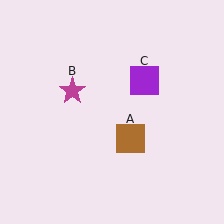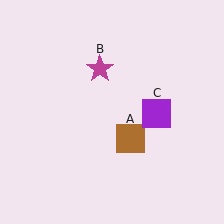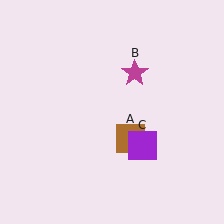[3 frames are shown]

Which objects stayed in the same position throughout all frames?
Brown square (object A) remained stationary.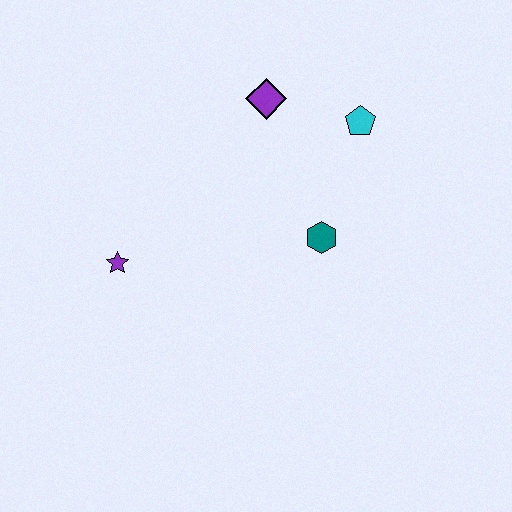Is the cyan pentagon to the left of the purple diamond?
No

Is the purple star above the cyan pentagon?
No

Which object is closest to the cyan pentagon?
The purple diamond is closest to the cyan pentagon.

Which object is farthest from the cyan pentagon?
The purple star is farthest from the cyan pentagon.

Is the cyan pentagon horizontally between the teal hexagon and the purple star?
No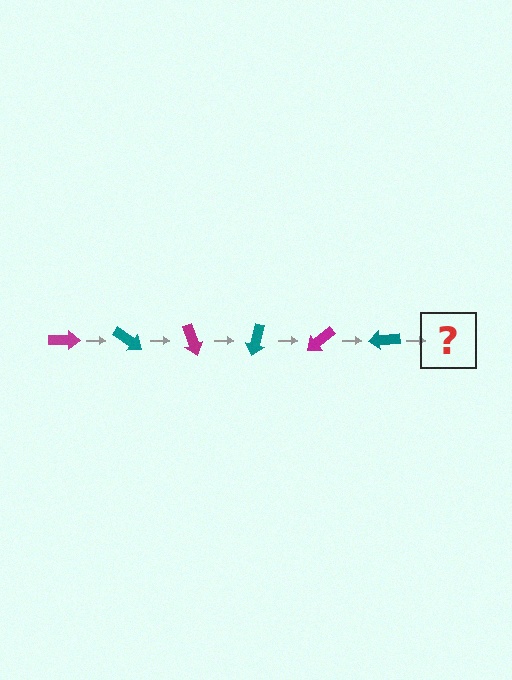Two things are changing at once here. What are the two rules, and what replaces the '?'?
The two rules are that it rotates 35 degrees each step and the color cycles through magenta and teal. The '?' should be a magenta arrow, rotated 210 degrees from the start.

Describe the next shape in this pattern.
It should be a magenta arrow, rotated 210 degrees from the start.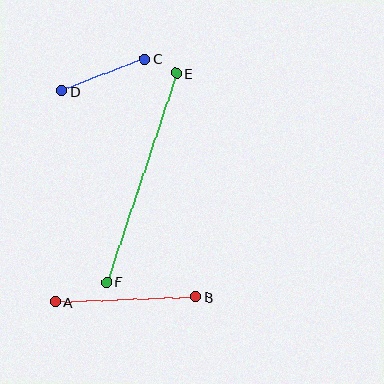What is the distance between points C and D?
The distance is approximately 89 pixels.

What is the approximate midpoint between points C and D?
The midpoint is at approximately (103, 75) pixels.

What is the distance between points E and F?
The distance is approximately 220 pixels.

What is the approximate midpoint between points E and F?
The midpoint is at approximately (142, 178) pixels.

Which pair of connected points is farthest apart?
Points E and F are farthest apart.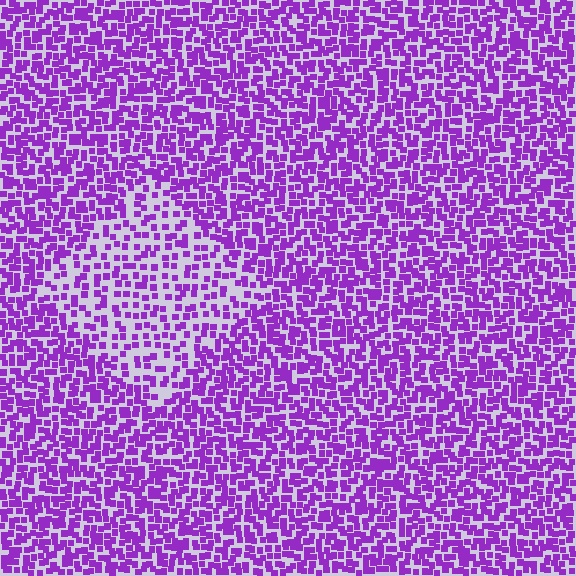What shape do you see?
I see a diamond.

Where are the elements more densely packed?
The elements are more densely packed outside the diamond boundary.